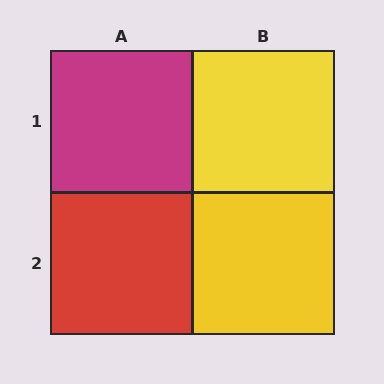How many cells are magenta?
1 cell is magenta.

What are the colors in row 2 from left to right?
Red, yellow.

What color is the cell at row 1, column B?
Yellow.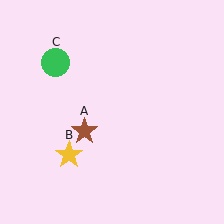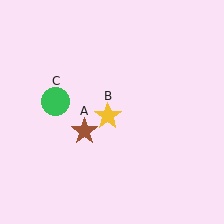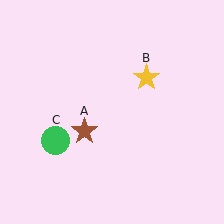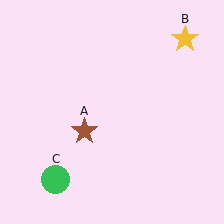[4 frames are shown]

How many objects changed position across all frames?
2 objects changed position: yellow star (object B), green circle (object C).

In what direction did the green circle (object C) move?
The green circle (object C) moved down.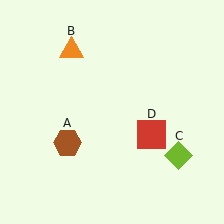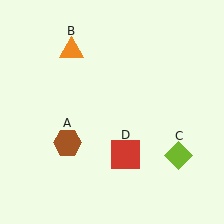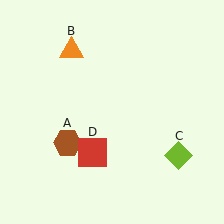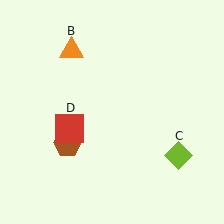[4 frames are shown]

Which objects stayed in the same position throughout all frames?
Brown hexagon (object A) and orange triangle (object B) and lime diamond (object C) remained stationary.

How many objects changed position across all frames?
1 object changed position: red square (object D).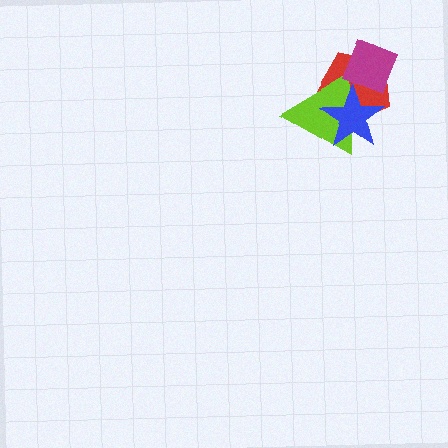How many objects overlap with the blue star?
3 objects overlap with the blue star.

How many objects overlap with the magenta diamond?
3 objects overlap with the magenta diamond.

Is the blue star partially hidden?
No, no other shape covers it.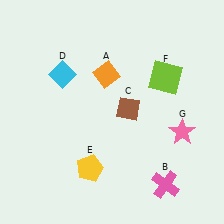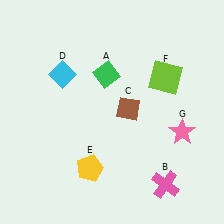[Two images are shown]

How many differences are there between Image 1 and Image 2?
There is 1 difference between the two images.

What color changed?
The diamond (A) changed from orange in Image 1 to green in Image 2.